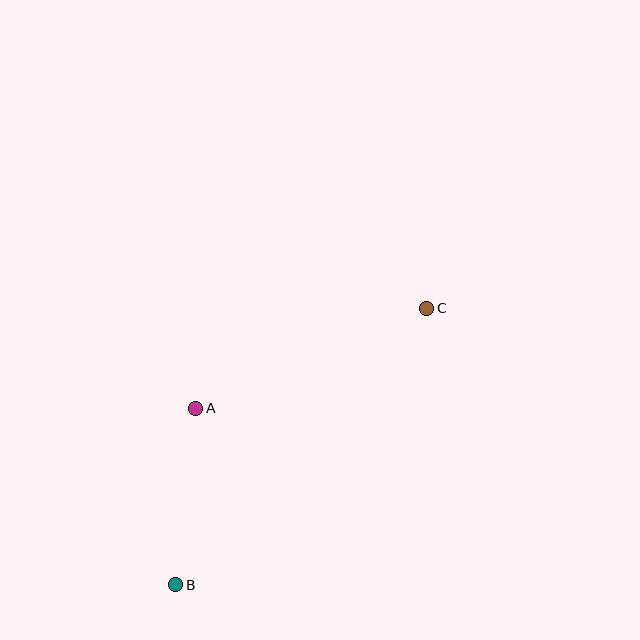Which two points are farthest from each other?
Points B and C are farthest from each other.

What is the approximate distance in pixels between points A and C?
The distance between A and C is approximately 251 pixels.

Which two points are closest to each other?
Points A and B are closest to each other.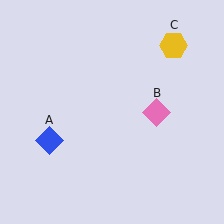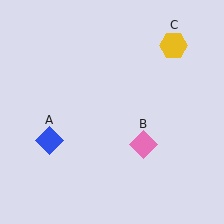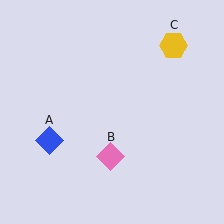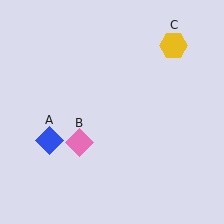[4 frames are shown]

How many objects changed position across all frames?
1 object changed position: pink diamond (object B).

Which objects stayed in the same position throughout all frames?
Blue diamond (object A) and yellow hexagon (object C) remained stationary.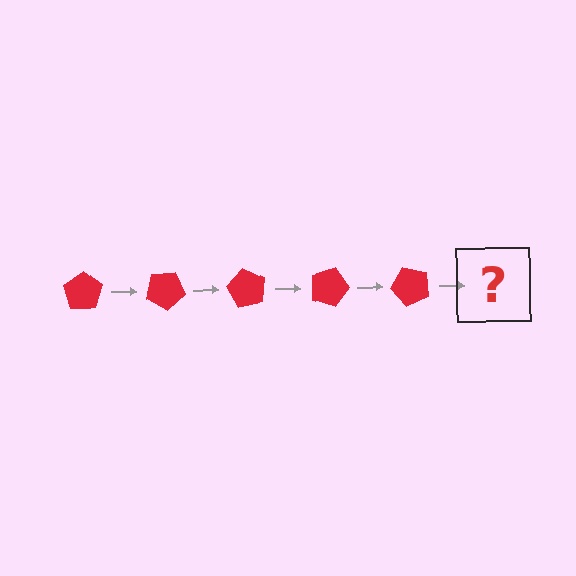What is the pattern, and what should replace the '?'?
The pattern is that the pentagon rotates 30 degrees each step. The '?' should be a red pentagon rotated 150 degrees.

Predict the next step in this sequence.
The next step is a red pentagon rotated 150 degrees.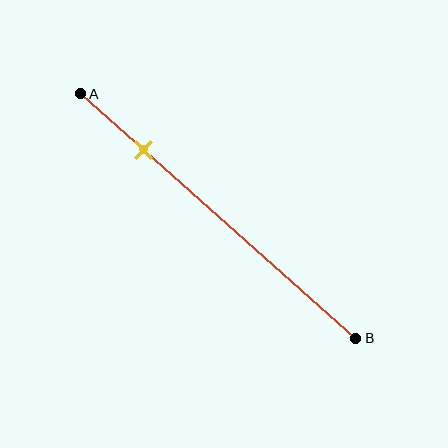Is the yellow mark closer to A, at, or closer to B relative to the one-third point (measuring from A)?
The yellow mark is closer to point A than the one-third point of segment AB.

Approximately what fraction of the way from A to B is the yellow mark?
The yellow mark is approximately 25% of the way from A to B.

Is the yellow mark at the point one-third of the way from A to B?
No, the mark is at about 25% from A, not at the 33% one-third point.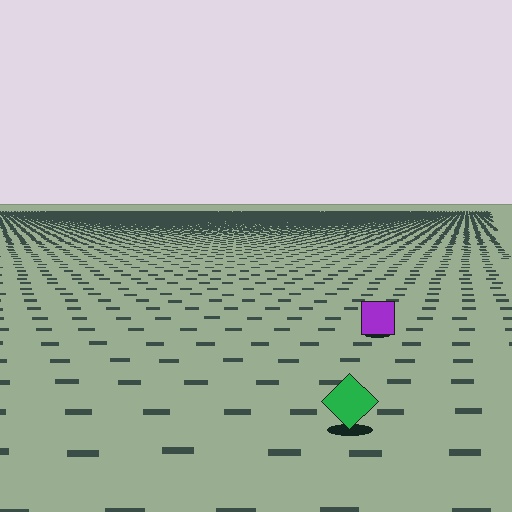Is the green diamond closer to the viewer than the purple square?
Yes. The green diamond is closer — you can tell from the texture gradient: the ground texture is coarser near it.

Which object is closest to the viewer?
The green diamond is closest. The texture marks near it are larger and more spread out.